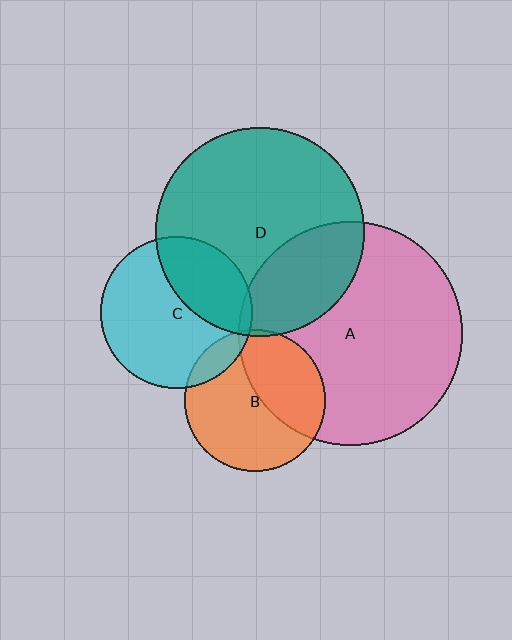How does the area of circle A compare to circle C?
Approximately 2.2 times.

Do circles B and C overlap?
Yes.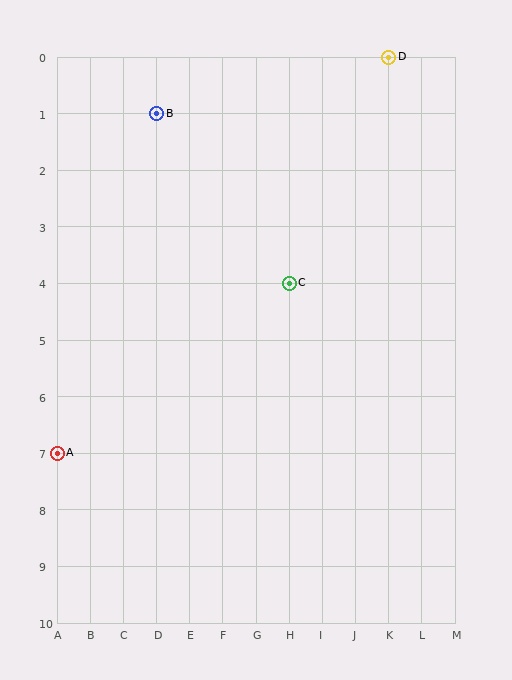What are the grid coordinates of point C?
Point C is at grid coordinates (H, 4).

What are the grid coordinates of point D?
Point D is at grid coordinates (K, 0).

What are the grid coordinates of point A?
Point A is at grid coordinates (A, 7).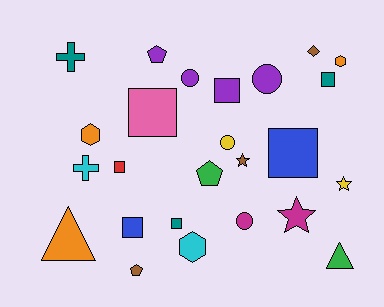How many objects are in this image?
There are 25 objects.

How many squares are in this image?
There are 7 squares.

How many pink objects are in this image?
There is 1 pink object.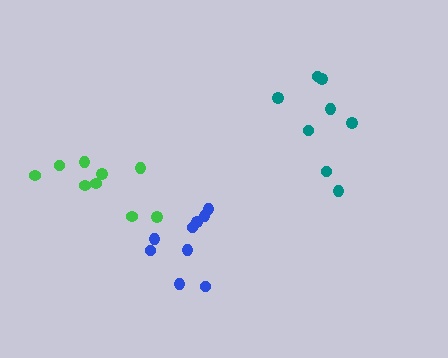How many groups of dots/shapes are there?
There are 3 groups.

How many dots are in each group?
Group 1: 9 dots, Group 2: 8 dots, Group 3: 9 dots (26 total).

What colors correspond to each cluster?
The clusters are colored: green, teal, blue.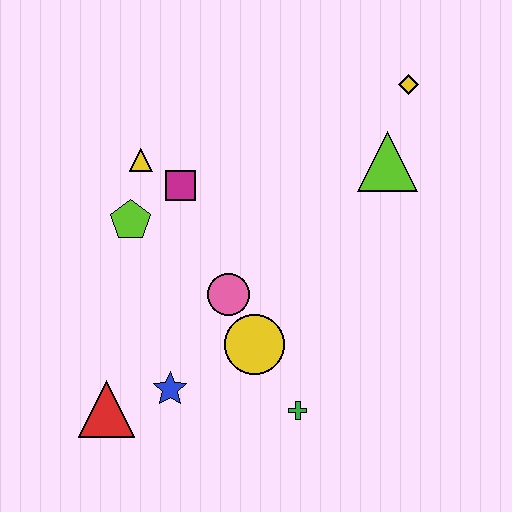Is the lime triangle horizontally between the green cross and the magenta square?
No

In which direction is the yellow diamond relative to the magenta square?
The yellow diamond is to the right of the magenta square.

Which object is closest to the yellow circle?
The pink circle is closest to the yellow circle.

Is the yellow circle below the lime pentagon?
Yes